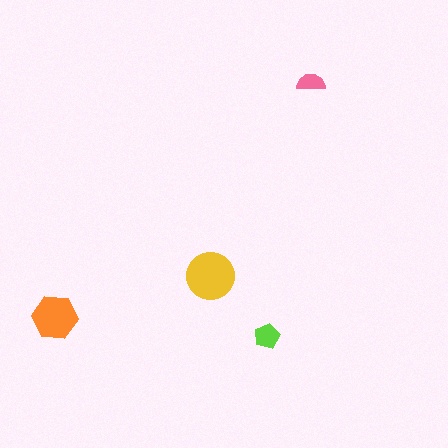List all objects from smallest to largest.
The pink semicircle, the lime pentagon, the orange hexagon, the yellow circle.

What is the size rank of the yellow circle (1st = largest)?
1st.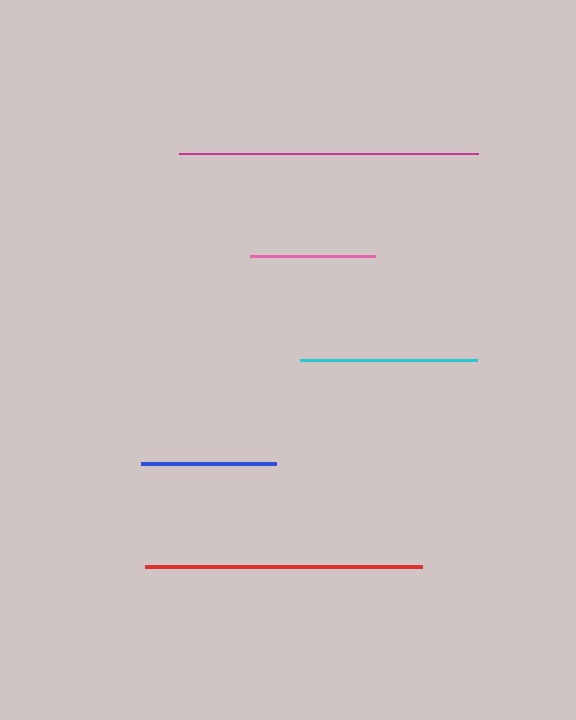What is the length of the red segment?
The red segment is approximately 277 pixels long.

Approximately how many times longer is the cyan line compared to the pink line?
The cyan line is approximately 1.4 times the length of the pink line.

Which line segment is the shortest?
The pink line is the shortest at approximately 125 pixels.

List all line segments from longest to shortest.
From longest to shortest: magenta, red, cyan, blue, pink.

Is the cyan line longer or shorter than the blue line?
The cyan line is longer than the blue line.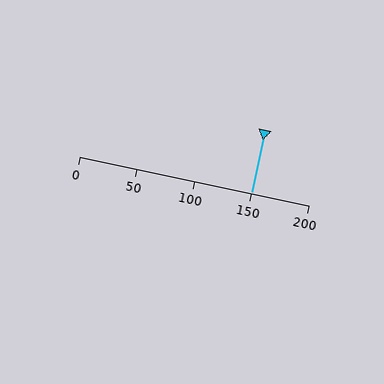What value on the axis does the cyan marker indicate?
The marker indicates approximately 150.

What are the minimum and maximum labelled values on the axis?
The axis runs from 0 to 200.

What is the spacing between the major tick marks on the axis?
The major ticks are spaced 50 apart.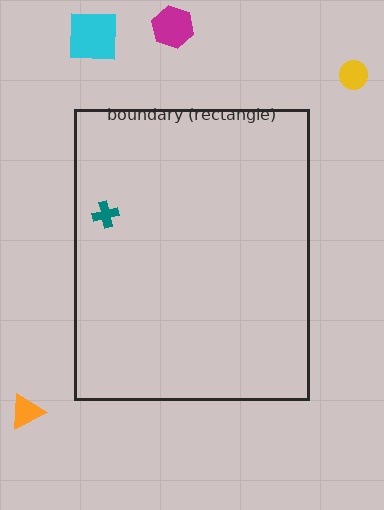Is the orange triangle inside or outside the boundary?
Outside.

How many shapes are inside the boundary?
1 inside, 4 outside.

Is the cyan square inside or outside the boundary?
Outside.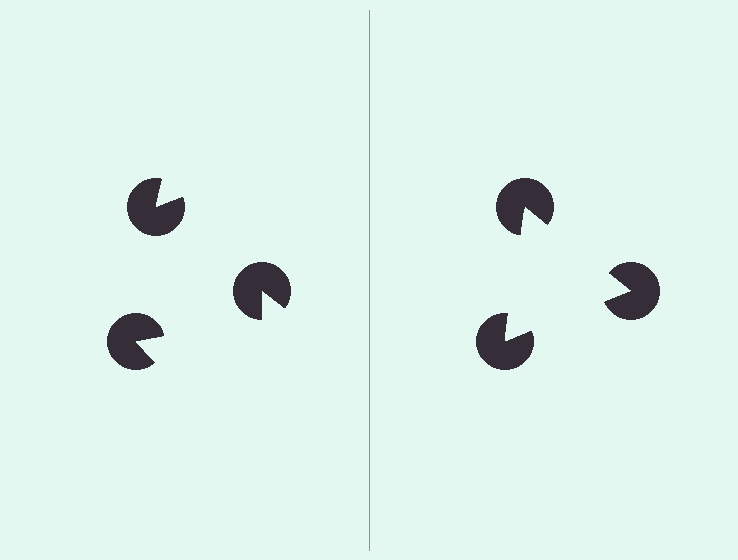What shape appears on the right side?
An illusory triangle.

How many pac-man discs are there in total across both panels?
6 — 3 on each side.